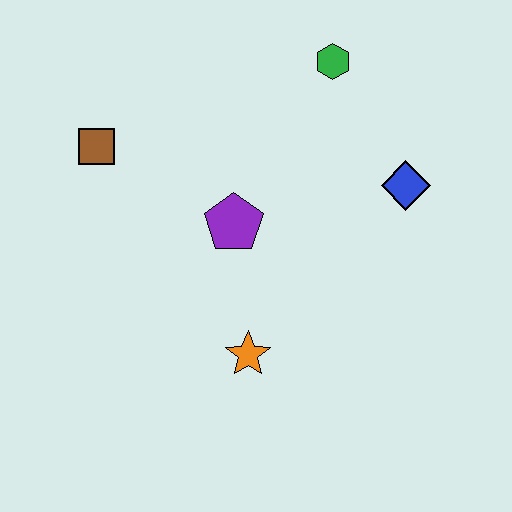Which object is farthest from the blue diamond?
The brown square is farthest from the blue diamond.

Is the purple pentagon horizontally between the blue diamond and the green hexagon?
No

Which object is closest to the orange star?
The purple pentagon is closest to the orange star.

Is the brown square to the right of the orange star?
No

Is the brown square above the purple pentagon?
Yes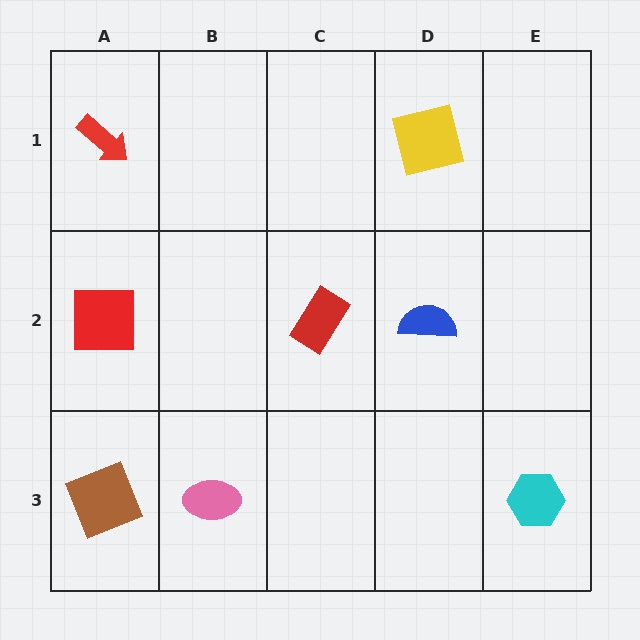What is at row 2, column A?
A red square.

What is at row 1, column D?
A yellow square.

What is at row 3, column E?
A cyan hexagon.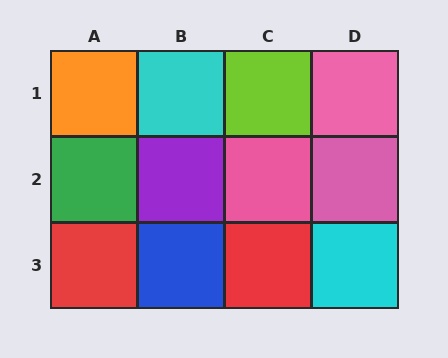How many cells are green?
1 cell is green.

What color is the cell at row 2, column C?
Pink.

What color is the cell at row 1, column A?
Orange.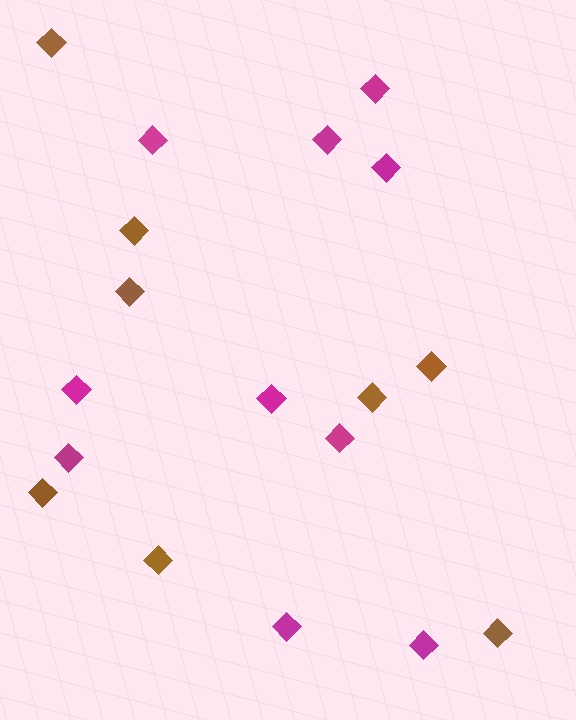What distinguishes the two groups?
There are 2 groups: one group of brown diamonds (8) and one group of magenta diamonds (10).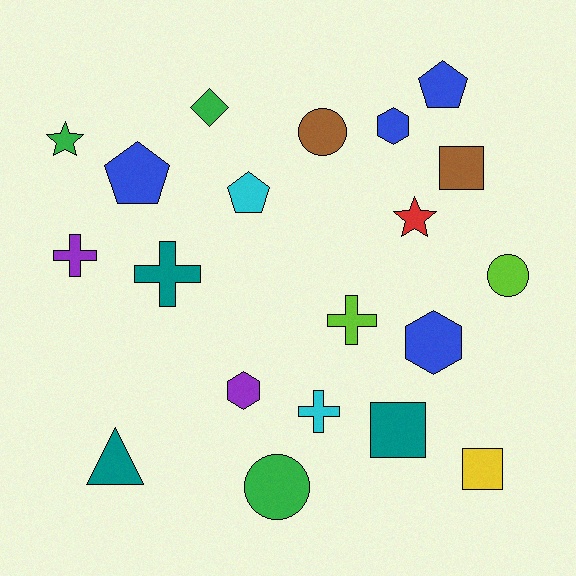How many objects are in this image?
There are 20 objects.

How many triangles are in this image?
There is 1 triangle.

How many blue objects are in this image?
There are 4 blue objects.